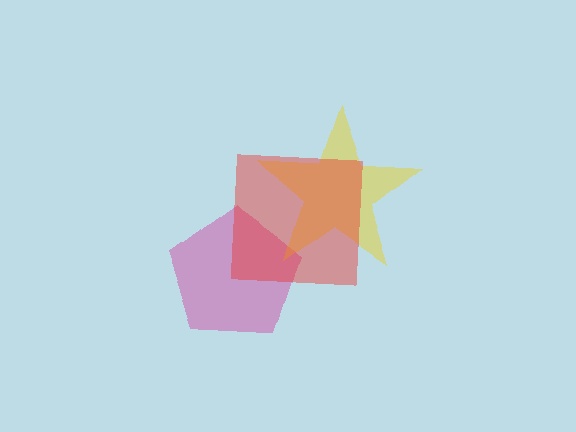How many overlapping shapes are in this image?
There are 3 overlapping shapes in the image.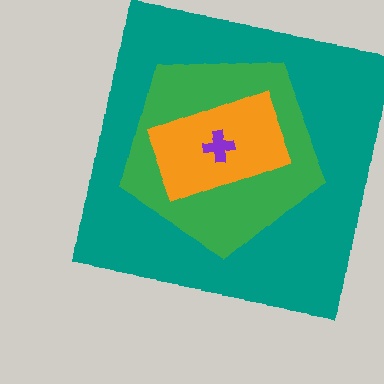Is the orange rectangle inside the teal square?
Yes.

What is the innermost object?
The purple cross.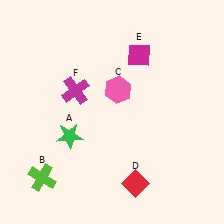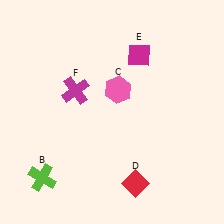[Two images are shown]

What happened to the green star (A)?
The green star (A) was removed in Image 2. It was in the bottom-left area of Image 1.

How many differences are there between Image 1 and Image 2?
There is 1 difference between the two images.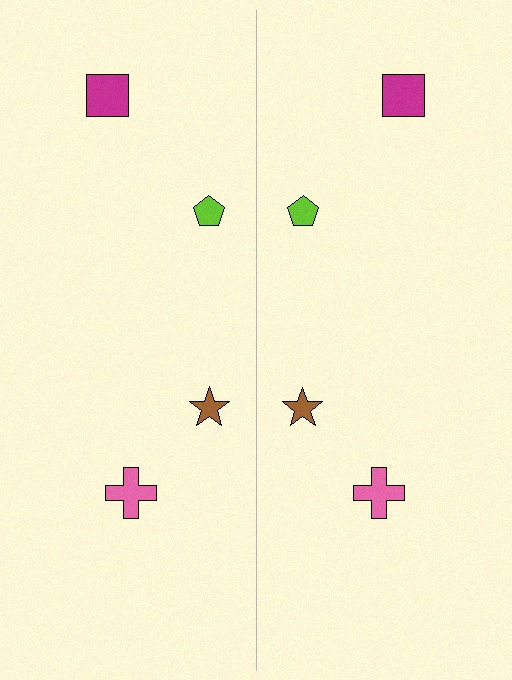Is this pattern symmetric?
Yes, this pattern has bilateral (reflection) symmetry.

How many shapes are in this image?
There are 8 shapes in this image.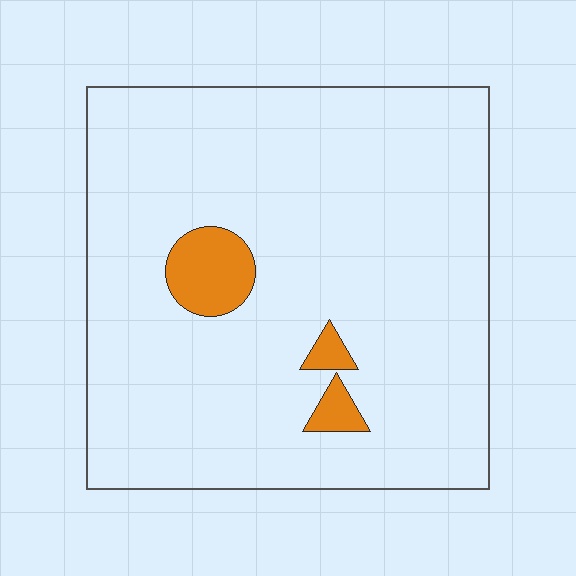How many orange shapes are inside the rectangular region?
3.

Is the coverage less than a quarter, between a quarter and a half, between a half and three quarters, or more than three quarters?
Less than a quarter.